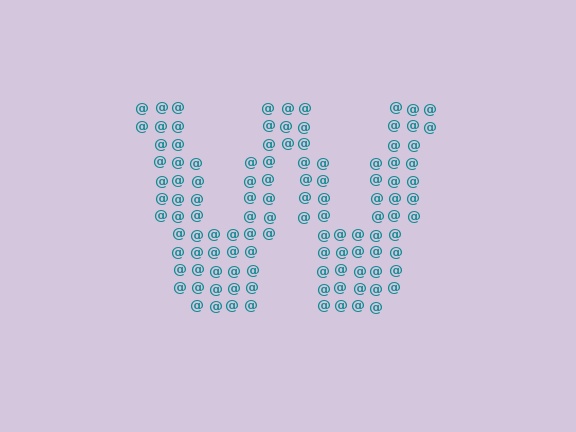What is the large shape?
The large shape is the letter W.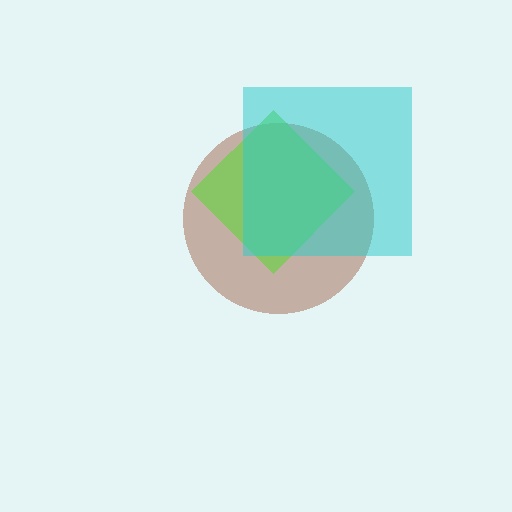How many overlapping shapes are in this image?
There are 3 overlapping shapes in the image.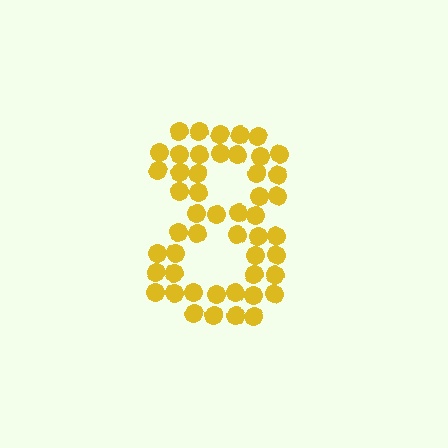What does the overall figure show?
The overall figure shows the digit 8.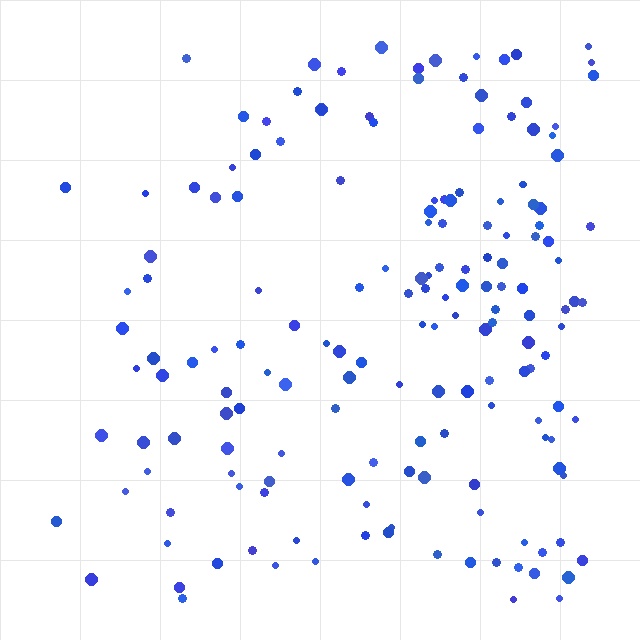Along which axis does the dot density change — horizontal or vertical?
Horizontal.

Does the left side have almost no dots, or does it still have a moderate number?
Still a moderate number, just noticeably fewer than the right.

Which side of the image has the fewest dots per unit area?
The left.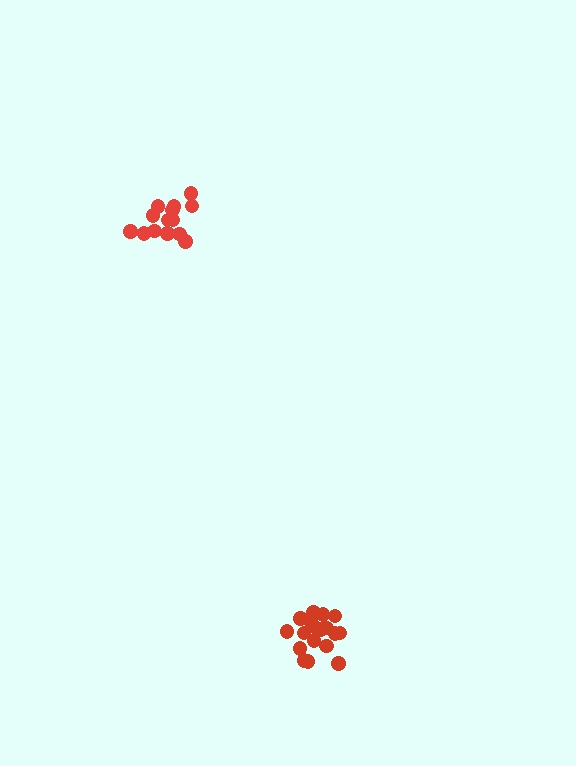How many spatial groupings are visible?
There are 2 spatial groupings.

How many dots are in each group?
Group 1: 14 dots, Group 2: 19 dots (33 total).